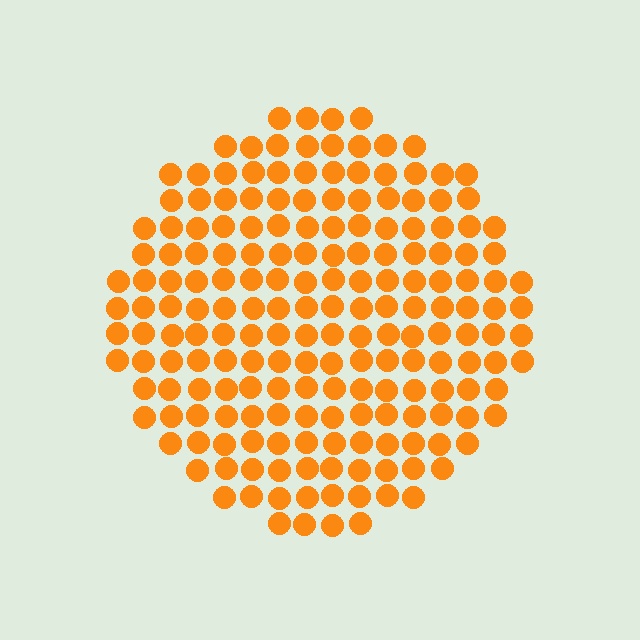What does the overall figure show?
The overall figure shows a circle.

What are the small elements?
The small elements are circles.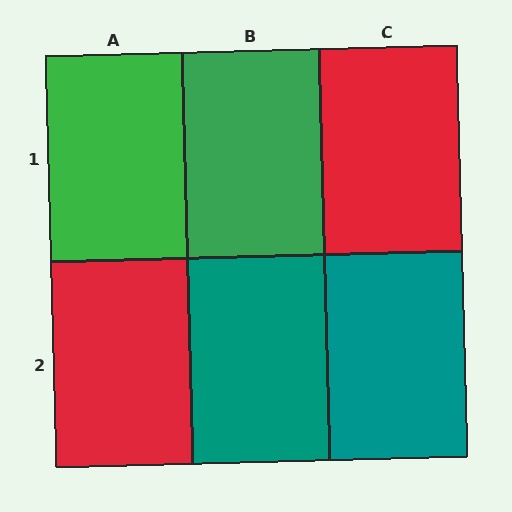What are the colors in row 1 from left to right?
Green, green, red.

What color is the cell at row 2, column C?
Teal.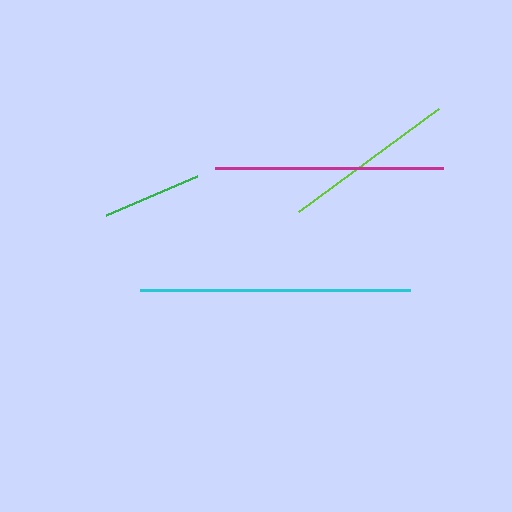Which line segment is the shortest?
The green line is the shortest at approximately 99 pixels.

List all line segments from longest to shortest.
From longest to shortest: cyan, magenta, lime, green.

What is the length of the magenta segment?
The magenta segment is approximately 228 pixels long.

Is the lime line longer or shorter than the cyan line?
The cyan line is longer than the lime line.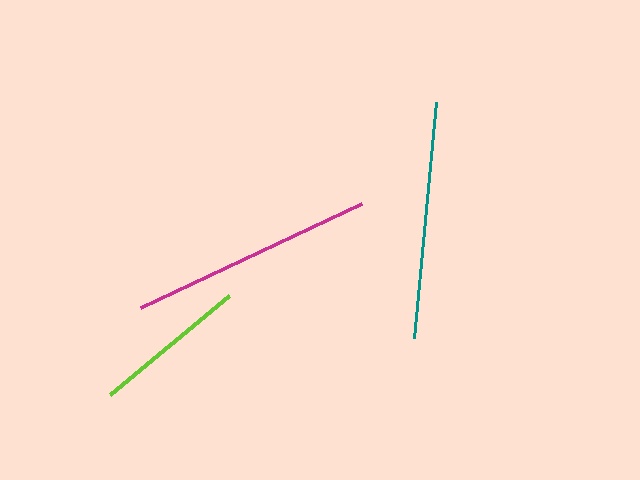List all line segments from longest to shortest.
From longest to shortest: magenta, teal, lime.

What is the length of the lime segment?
The lime segment is approximately 155 pixels long.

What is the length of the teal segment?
The teal segment is approximately 238 pixels long.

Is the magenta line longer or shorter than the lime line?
The magenta line is longer than the lime line.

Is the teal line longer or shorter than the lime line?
The teal line is longer than the lime line.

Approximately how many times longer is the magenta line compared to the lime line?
The magenta line is approximately 1.6 times the length of the lime line.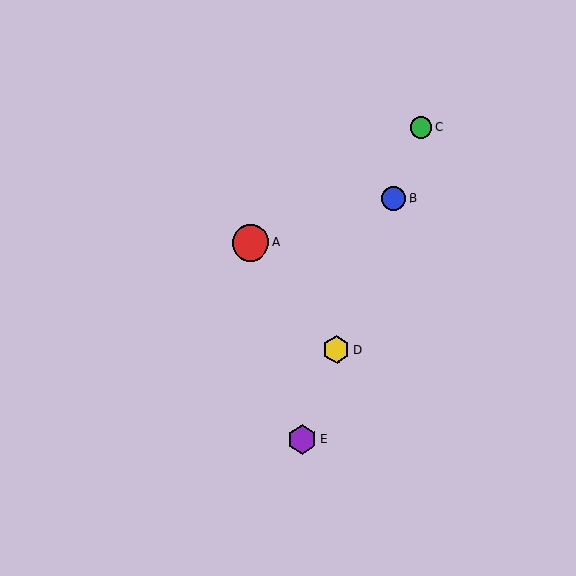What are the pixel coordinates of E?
Object E is at (302, 439).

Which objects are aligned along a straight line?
Objects B, C, D, E are aligned along a straight line.